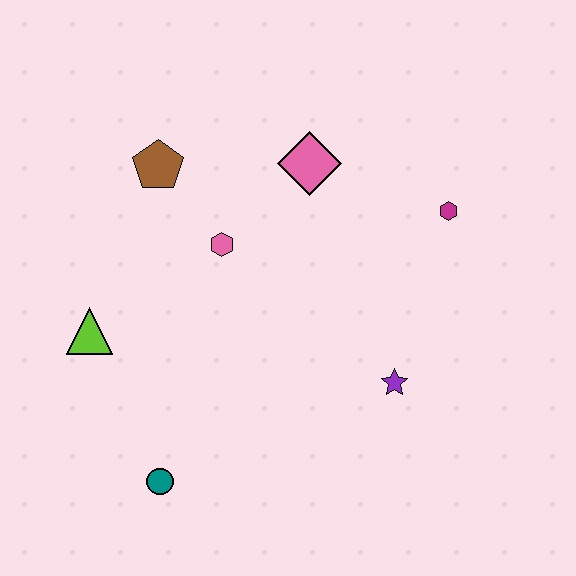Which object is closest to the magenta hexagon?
The pink diamond is closest to the magenta hexagon.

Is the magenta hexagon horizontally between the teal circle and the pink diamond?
No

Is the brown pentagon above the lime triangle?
Yes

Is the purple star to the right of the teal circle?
Yes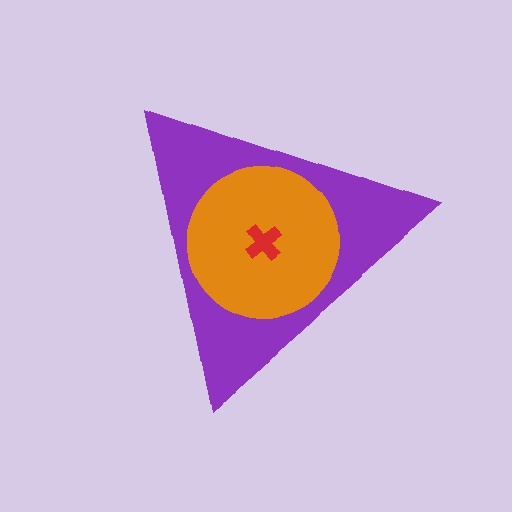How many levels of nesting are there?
3.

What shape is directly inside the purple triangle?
The orange circle.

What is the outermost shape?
The purple triangle.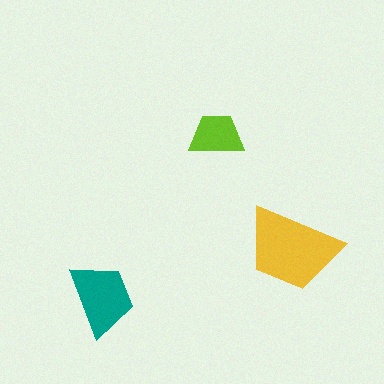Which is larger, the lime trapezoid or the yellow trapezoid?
The yellow one.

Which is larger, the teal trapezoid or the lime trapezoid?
The teal one.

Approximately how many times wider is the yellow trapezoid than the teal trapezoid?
About 1.5 times wider.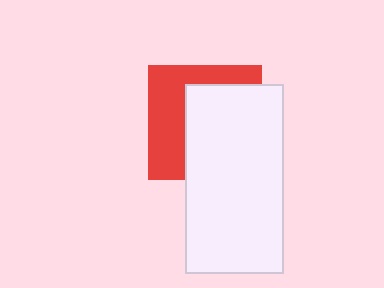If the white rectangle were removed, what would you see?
You would see the complete red square.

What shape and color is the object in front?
The object in front is a white rectangle.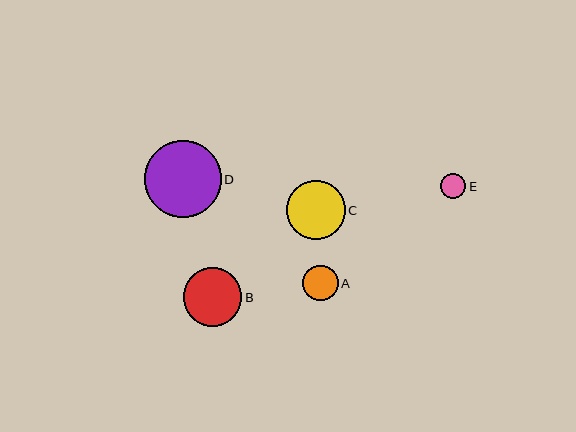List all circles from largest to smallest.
From largest to smallest: D, C, B, A, E.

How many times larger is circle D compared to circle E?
Circle D is approximately 3.0 times the size of circle E.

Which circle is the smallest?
Circle E is the smallest with a size of approximately 25 pixels.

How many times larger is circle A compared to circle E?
Circle A is approximately 1.4 times the size of circle E.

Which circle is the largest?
Circle D is the largest with a size of approximately 77 pixels.